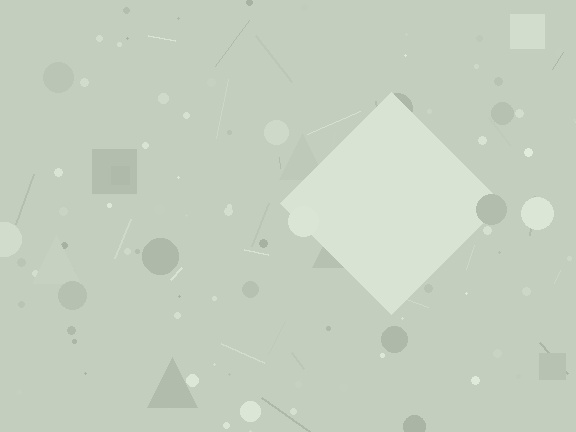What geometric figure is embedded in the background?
A diamond is embedded in the background.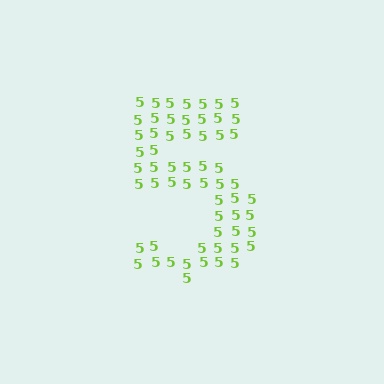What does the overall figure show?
The overall figure shows the digit 5.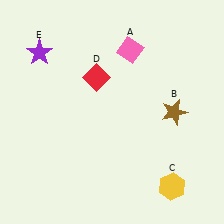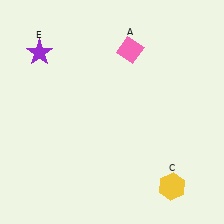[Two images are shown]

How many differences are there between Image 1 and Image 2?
There are 2 differences between the two images.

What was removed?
The brown star (B), the red diamond (D) were removed in Image 2.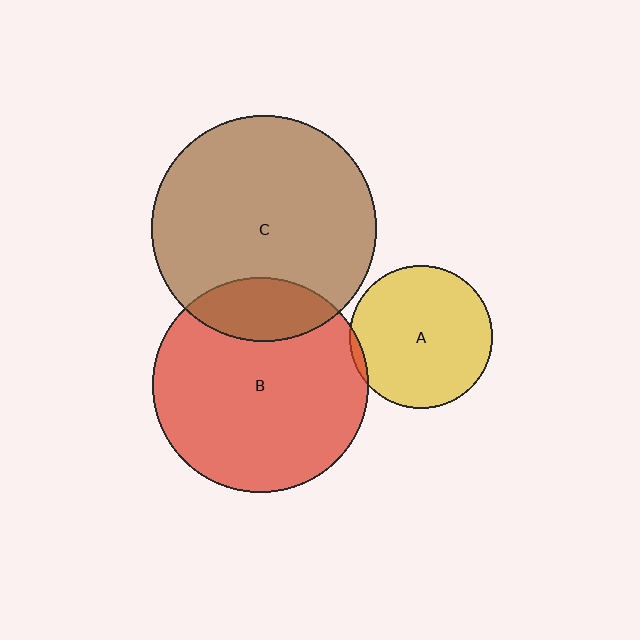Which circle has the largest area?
Circle C (brown).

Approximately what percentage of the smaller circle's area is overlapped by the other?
Approximately 5%.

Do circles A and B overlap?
Yes.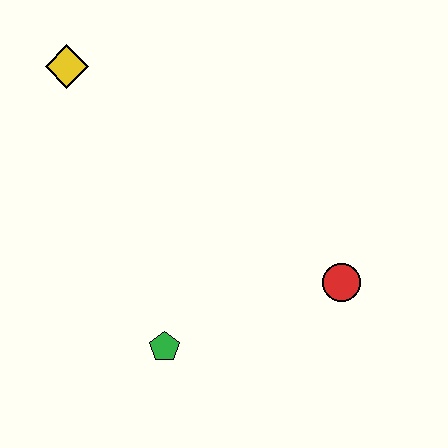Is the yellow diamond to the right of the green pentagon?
No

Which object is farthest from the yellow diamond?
The red circle is farthest from the yellow diamond.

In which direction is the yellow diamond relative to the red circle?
The yellow diamond is to the left of the red circle.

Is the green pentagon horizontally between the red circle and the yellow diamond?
Yes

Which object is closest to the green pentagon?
The red circle is closest to the green pentagon.